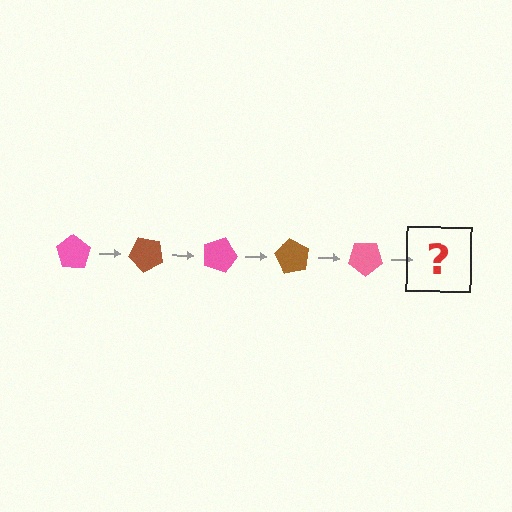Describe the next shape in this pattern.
It should be a brown pentagon, rotated 225 degrees from the start.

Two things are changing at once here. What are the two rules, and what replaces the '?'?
The two rules are that it rotates 45 degrees each step and the color cycles through pink and brown. The '?' should be a brown pentagon, rotated 225 degrees from the start.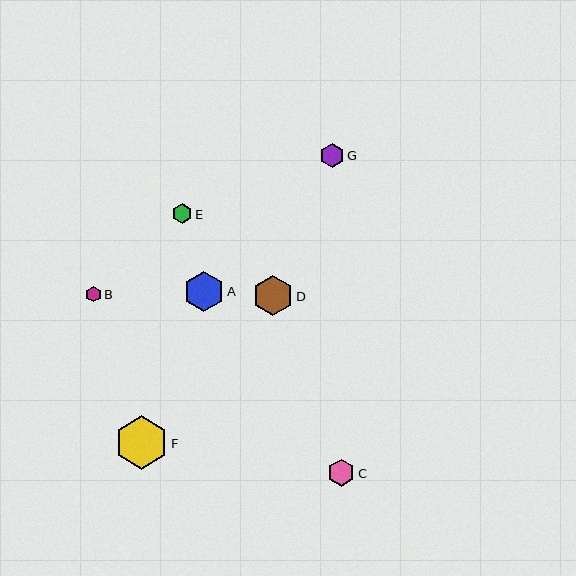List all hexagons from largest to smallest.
From largest to smallest: F, D, A, C, G, E, B.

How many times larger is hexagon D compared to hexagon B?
Hexagon D is approximately 2.6 times the size of hexagon B.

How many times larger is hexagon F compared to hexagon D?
Hexagon F is approximately 1.3 times the size of hexagon D.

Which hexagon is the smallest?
Hexagon B is the smallest with a size of approximately 16 pixels.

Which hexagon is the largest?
Hexagon F is the largest with a size of approximately 54 pixels.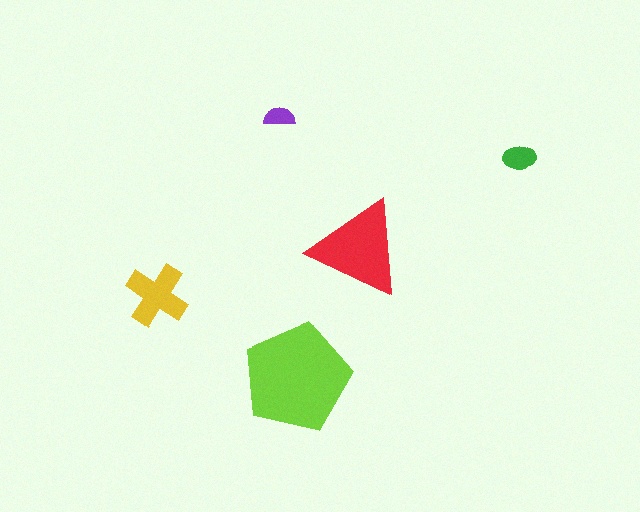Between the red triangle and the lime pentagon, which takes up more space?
The lime pentagon.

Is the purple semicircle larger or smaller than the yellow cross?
Smaller.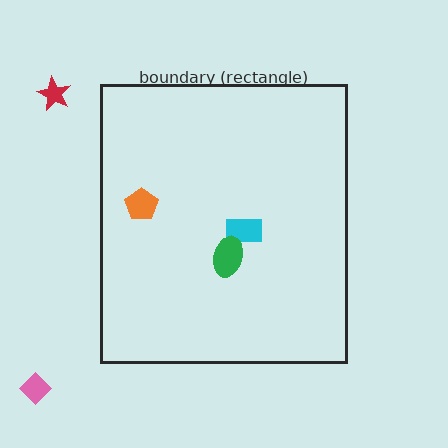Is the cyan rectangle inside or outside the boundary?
Inside.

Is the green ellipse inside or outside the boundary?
Inside.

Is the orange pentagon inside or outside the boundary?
Inside.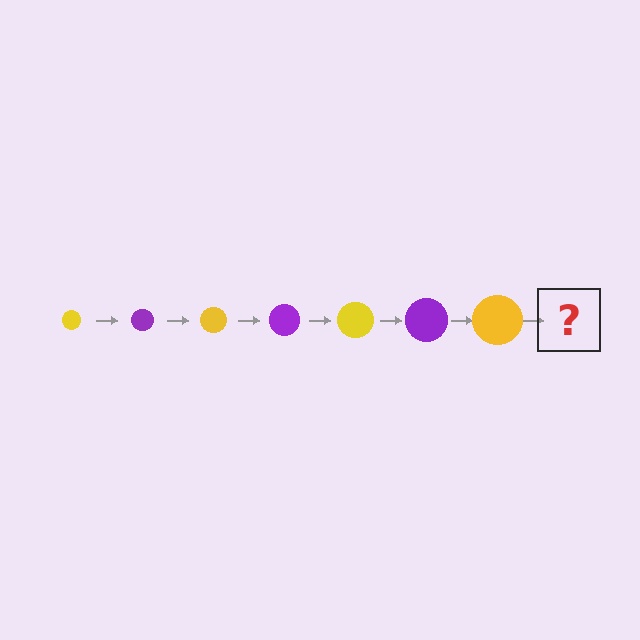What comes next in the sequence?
The next element should be a purple circle, larger than the previous one.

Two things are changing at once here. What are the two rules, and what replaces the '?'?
The two rules are that the circle grows larger each step and the color cycles through yellow and purple. The '?' should be a purple circle, larger than the previous one.